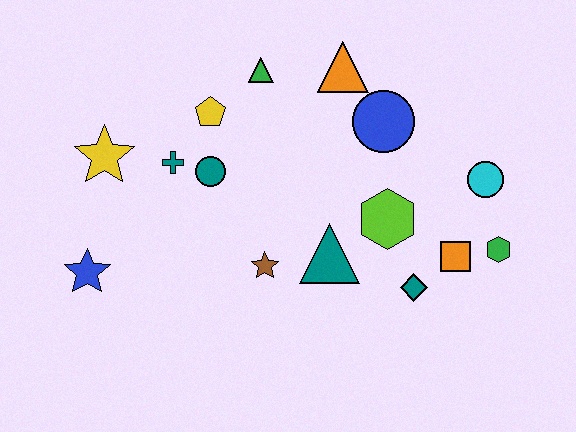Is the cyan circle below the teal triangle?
No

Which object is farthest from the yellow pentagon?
The green hexagon is farthest from the yellow pentagon.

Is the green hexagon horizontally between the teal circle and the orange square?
No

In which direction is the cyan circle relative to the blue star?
The cyan circle is to the right of the blue star.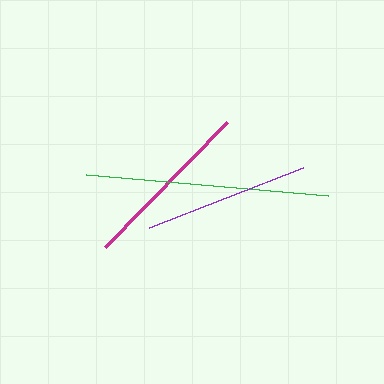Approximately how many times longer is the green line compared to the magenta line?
The green line is approximately 1.4 times the length of the magenta line.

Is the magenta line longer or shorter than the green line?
The green line is longer than the magenta line.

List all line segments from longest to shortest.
From longest to shortest: green, magenta, purple.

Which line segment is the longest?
The green line is the longest at approximately 243 pixels.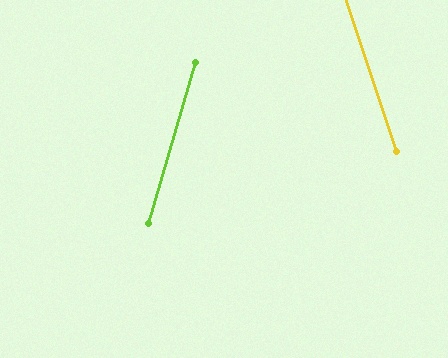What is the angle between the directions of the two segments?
Approximately 34 degrees.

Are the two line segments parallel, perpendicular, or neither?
Neither parallel nor perpendicular — they differ by about 34°.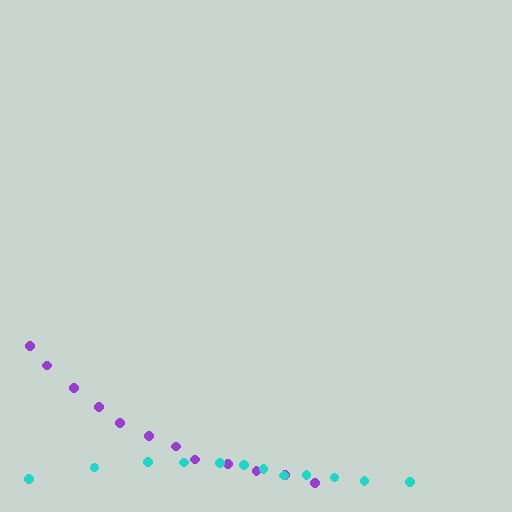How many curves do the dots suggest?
There are 2 distinct paths.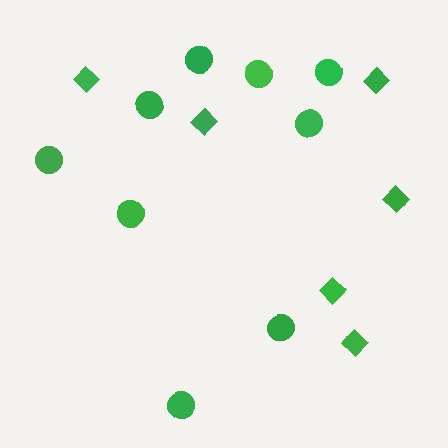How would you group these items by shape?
There are 2 groups: one group of diamonds (6) and one group of circles (9).